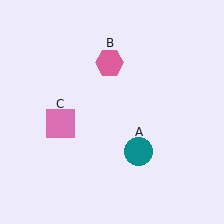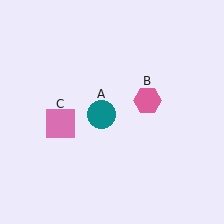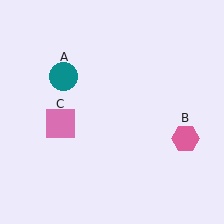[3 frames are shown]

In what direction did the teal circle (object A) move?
The teal circle (object A) moved up and to the left.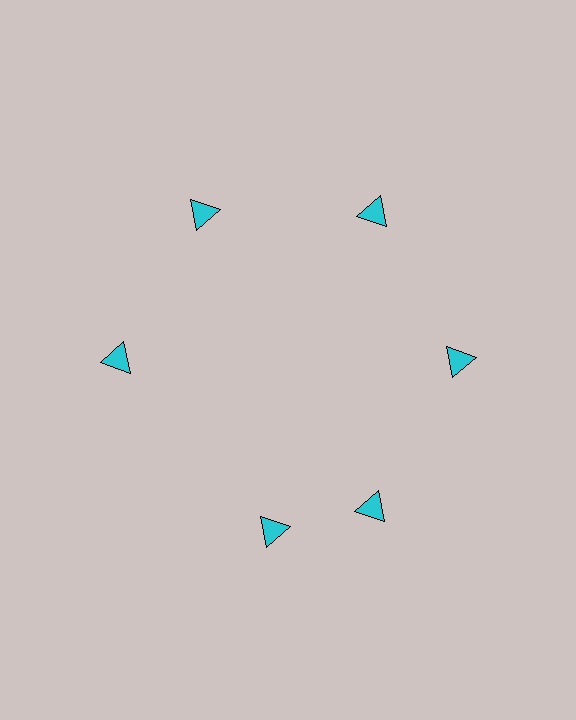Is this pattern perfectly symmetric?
No. The 6 cyan triangles are arranged in a ring, but one element near the 7 o'clock position is rotated out of alignment along the ring, breaking the 6-fold rotational symmetry.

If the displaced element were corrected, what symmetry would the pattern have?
It would have 6-fold rotational symmetry — the pattern would map onto itself every 60 degrees.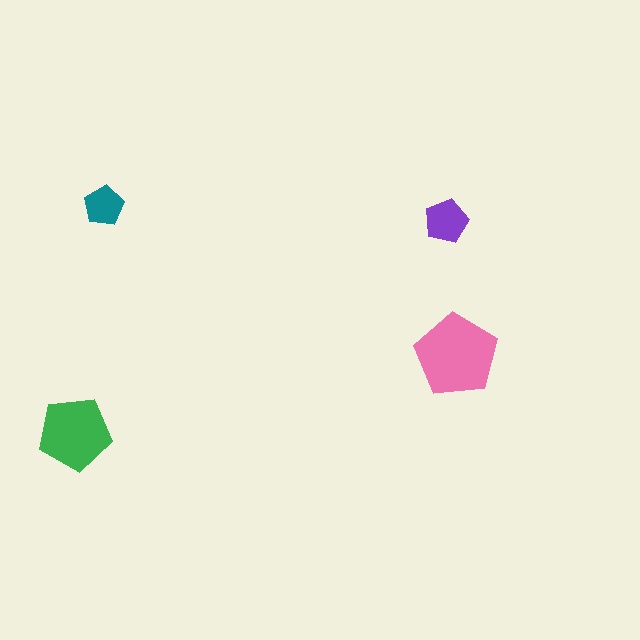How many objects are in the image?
There are 4 objects in the image.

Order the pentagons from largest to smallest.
the pink one, the green one, the purple one, the teal one.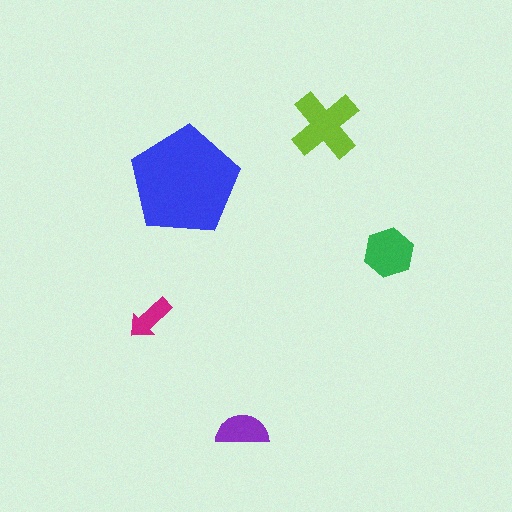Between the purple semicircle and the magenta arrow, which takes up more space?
The purple semicircle.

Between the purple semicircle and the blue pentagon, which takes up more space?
The blue pentagon.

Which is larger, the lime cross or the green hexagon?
The lime cross.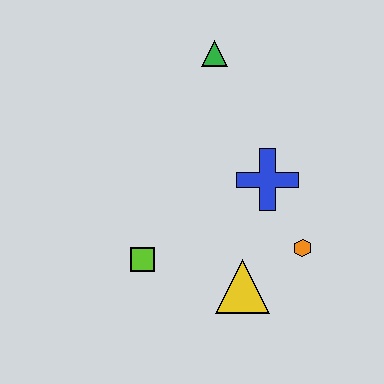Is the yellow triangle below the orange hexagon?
Yes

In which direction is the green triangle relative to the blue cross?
The green triangle is above the blue cross.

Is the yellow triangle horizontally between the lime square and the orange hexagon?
Yes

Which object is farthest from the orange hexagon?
The green triangle is farthest from the orange hexagon.